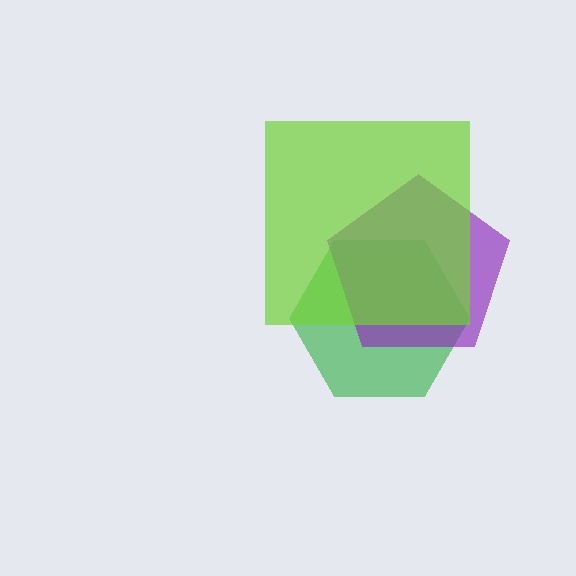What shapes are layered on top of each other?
The layered shapes are: a green hexagon, a purple pentagon, a lime square.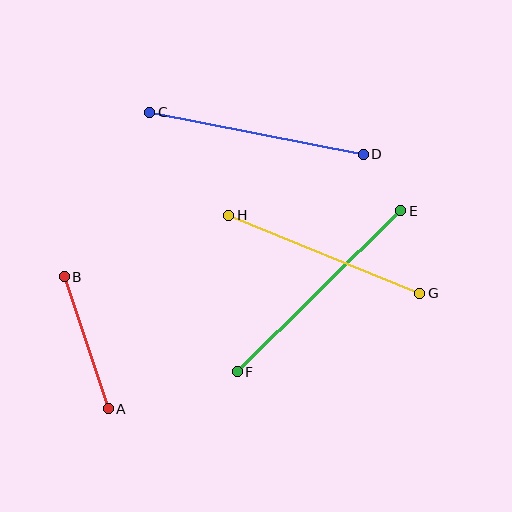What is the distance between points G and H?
The distance is approximately 206 pixels.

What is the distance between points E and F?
The distance is approximately 229 pixels.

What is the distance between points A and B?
The distance is approximately 139 pixels.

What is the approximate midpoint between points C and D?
The midpoint is at approximately (256, 133) pixels.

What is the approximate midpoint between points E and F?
The midpoint is at approximately (319, 291) pixels.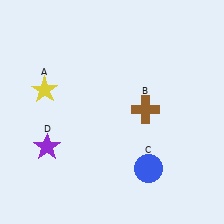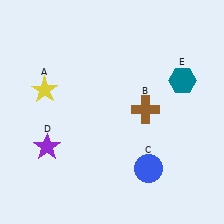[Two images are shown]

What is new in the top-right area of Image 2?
A teal hexagon (E) was added in the top-right area of Image 2.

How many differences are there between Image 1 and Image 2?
There is 1 difference between the two images.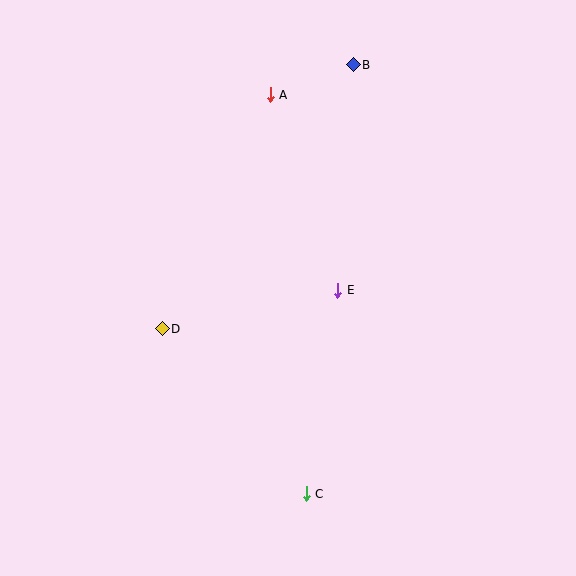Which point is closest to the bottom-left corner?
Point D is closest to the bottom-left corner.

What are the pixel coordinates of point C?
Point C is at (306, 494).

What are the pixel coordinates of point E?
Point E is at (338, 290).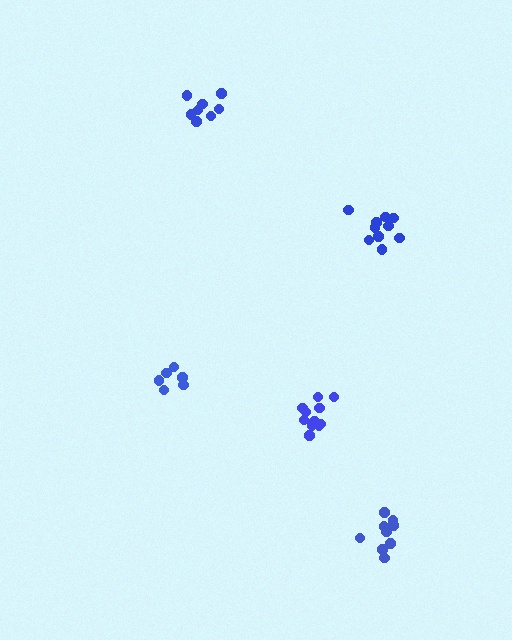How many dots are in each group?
Group 1: 8 dots, Group 2: 10 dots, Group 3: 6 dots, Group 4: 11 dots, Group 5: 9 dots (44 total).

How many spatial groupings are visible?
There are 5 spatial groupings.